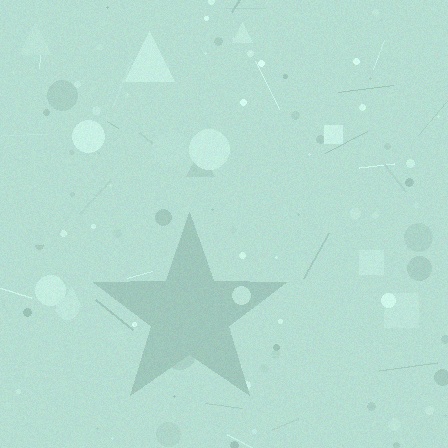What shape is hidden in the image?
A star is hidden in the image.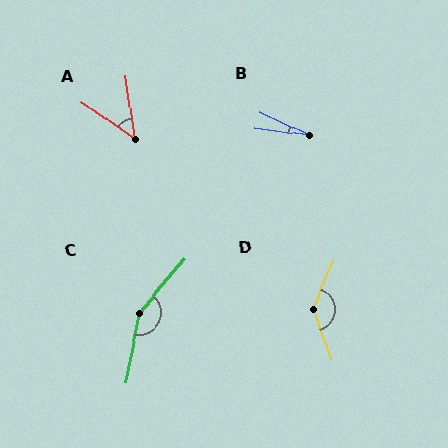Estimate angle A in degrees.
Approximately 47 degrees.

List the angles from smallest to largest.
B (18°), A (47°), D (138°), C (151°).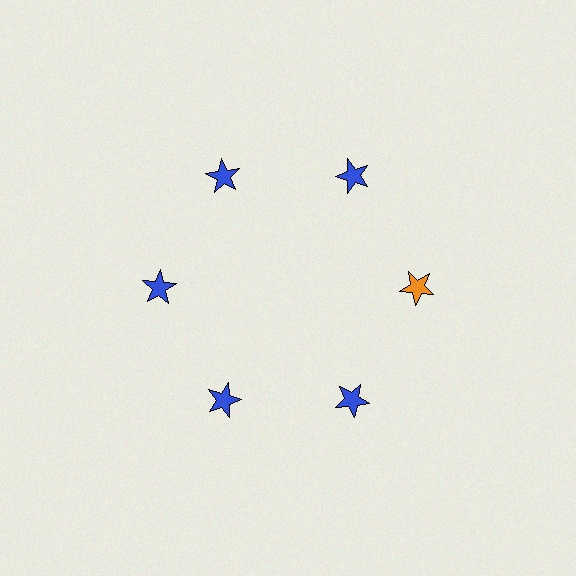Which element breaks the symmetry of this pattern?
The orange star at roughly the 3 o'clock position breaks the symmetry. All other shapes are blue stars.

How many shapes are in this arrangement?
There are 6 shapes arranged in a ring pattern.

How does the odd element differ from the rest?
It has a different color: orange instead of blue.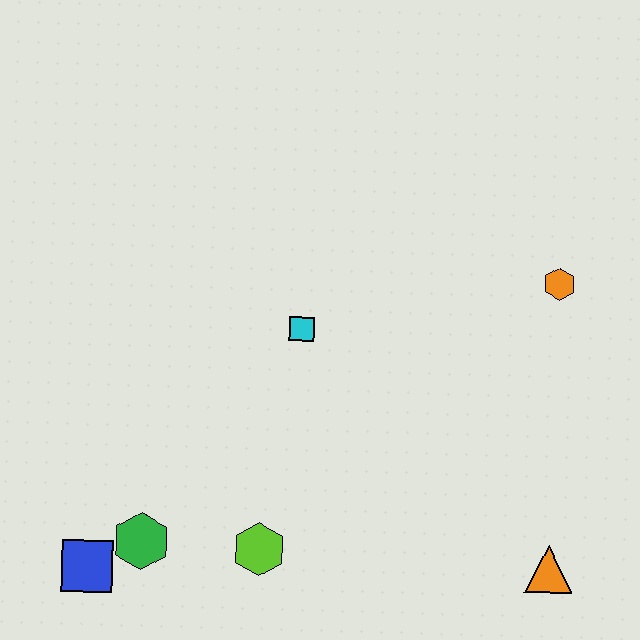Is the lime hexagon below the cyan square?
Yes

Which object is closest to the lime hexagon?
The green hexagon is closest to the lime hexagon.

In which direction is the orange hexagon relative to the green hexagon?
The orange hexagon is to the right of the green hexagon.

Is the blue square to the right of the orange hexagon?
No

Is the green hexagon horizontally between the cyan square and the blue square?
Yes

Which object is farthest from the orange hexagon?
The blue square is farthest from the orange hexagon.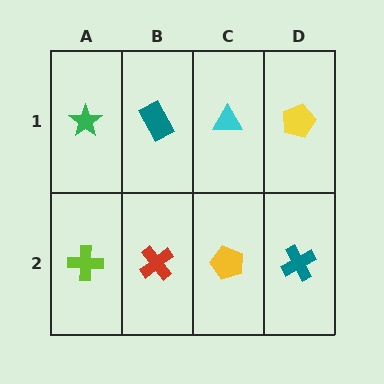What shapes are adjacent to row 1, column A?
A lime cross (row 2, column A), a teal rectangle (row 1, column B).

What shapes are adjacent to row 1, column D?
A teal cross (row 2, column D), a cyan triangle (row 1, column C).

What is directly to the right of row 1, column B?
A cyan triangle.